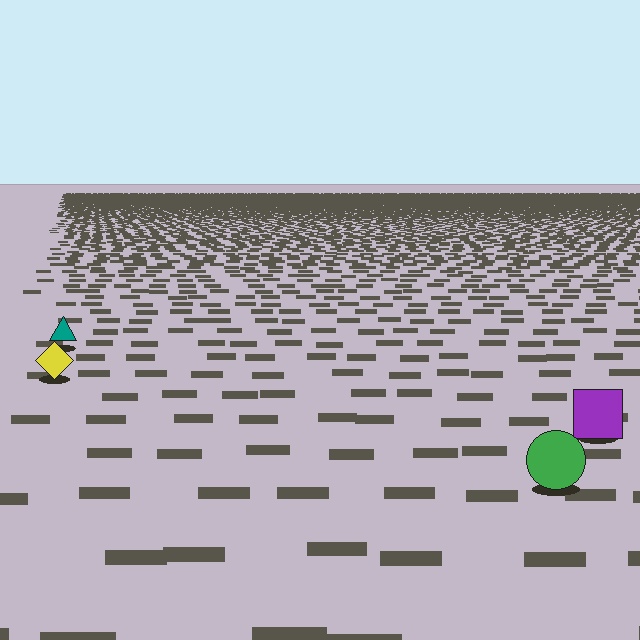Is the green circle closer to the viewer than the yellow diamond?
Yes. The green circle is closer — you can tell from the texture gradient: the ground texture is coarser near it.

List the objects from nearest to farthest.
From nearest to farthest: the green circle, the purple square, the yellow diamond, the teal triangle.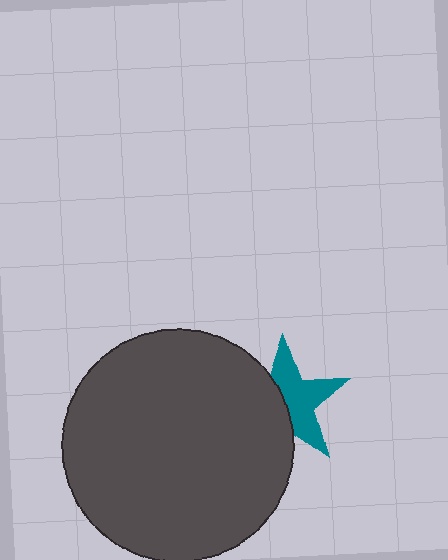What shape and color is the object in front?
The object in front is a dark gray circle.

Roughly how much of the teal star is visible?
About half of it is visible (roughly 56%).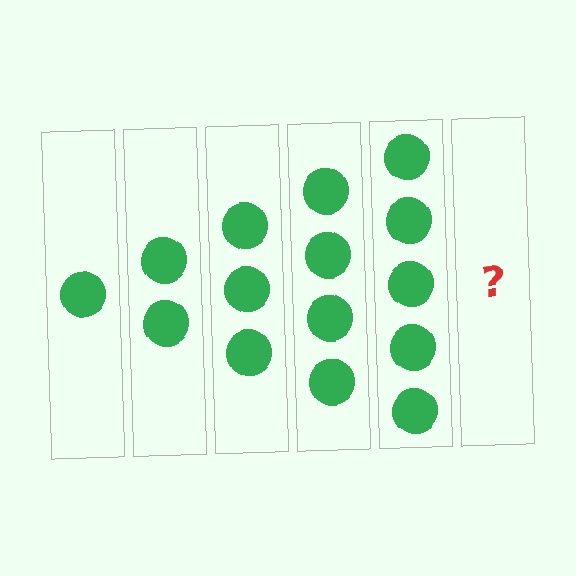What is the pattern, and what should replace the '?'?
The pattern is that each step adds one more circle. The '?' should be 6 circles.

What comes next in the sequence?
The next element should be 6 circles.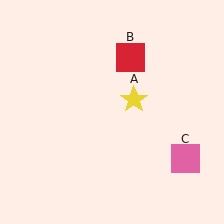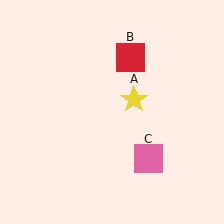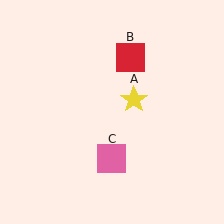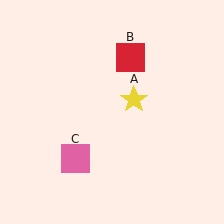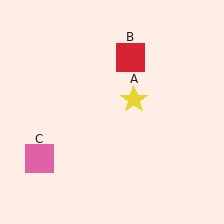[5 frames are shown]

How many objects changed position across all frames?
1 object changed position: pink square (object C).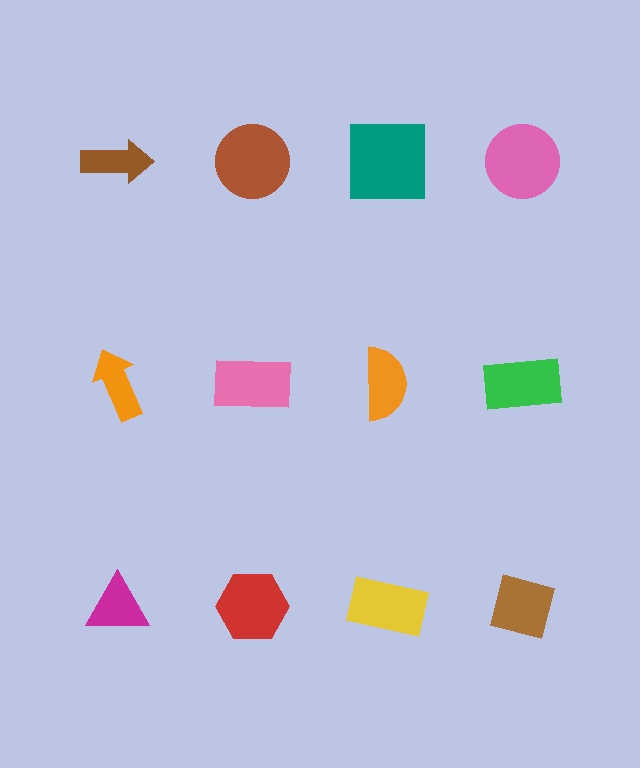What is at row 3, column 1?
A magenta triangle.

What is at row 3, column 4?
A brown square.